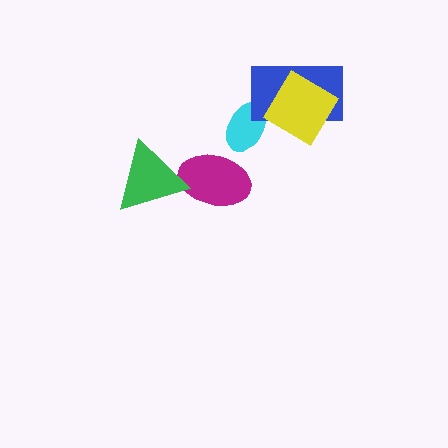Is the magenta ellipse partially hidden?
Yes, it is partially covered by another shape.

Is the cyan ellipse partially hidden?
Yes, it is partially covered by another shape.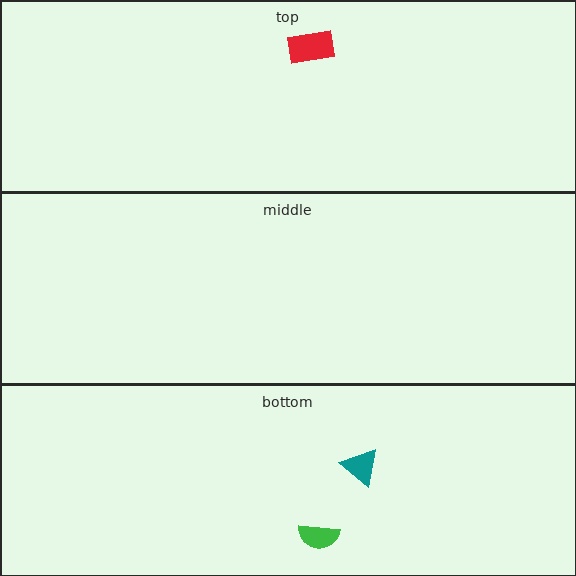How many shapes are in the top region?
1.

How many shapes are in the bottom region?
2.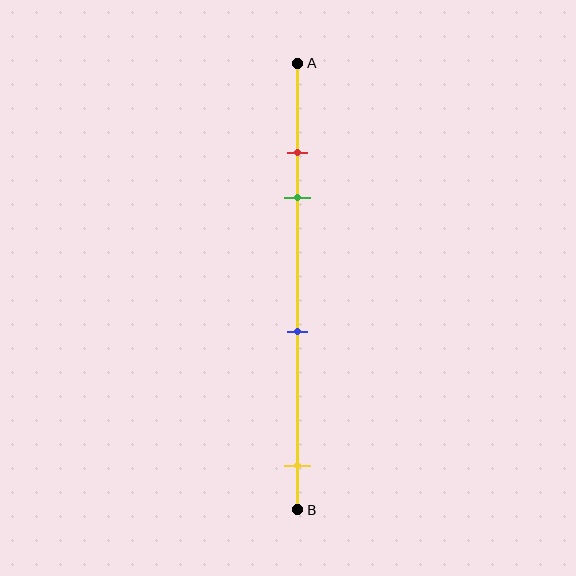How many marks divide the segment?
There are 4 marks dividing the segment.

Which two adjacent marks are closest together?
The red and green marks are the closest adjacent pair.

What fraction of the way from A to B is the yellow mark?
The yellow mark is approximately 90% (0.9) of the way from A to B.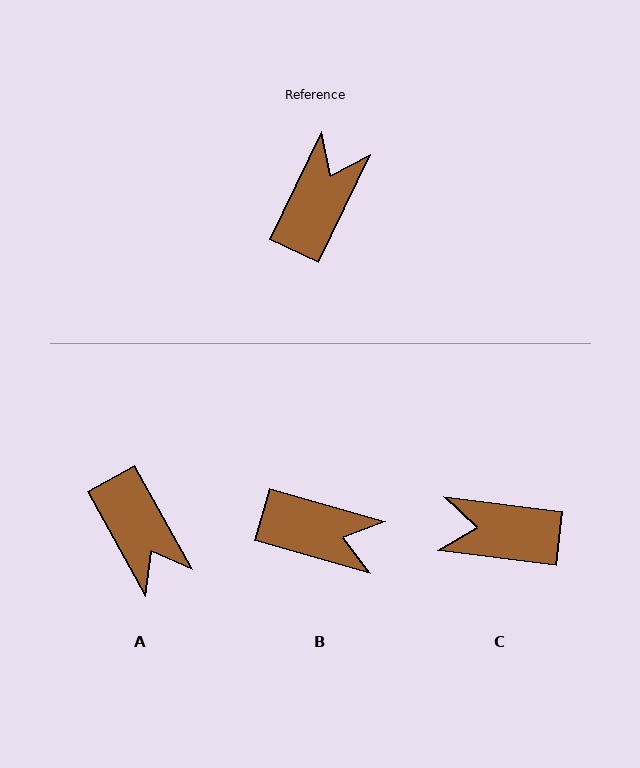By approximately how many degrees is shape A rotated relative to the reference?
Approximately 125 degrees clockwise.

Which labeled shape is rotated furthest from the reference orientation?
A, about 125 degrees away.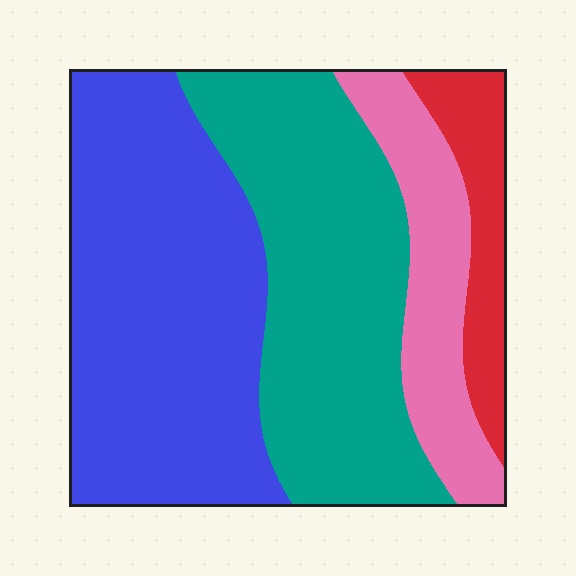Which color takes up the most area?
Blue, at roughly 40%.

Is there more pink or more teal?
Teal.